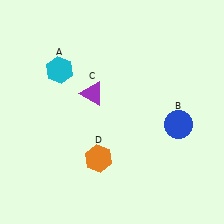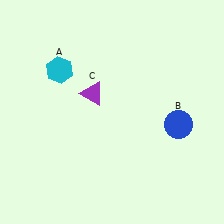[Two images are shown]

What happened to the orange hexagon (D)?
The orange hexagon (D) was removed in Image 2. It was in the bottom-left area of Image 1.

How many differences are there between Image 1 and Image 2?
There is 1 difference between the two images.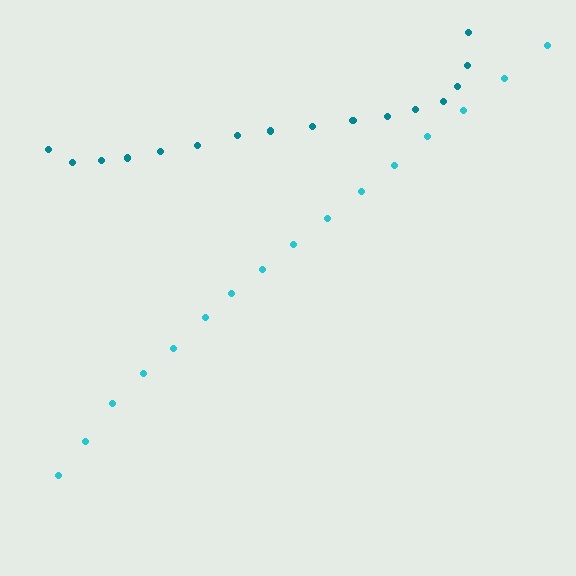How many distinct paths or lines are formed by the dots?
There are 2 distinct paths.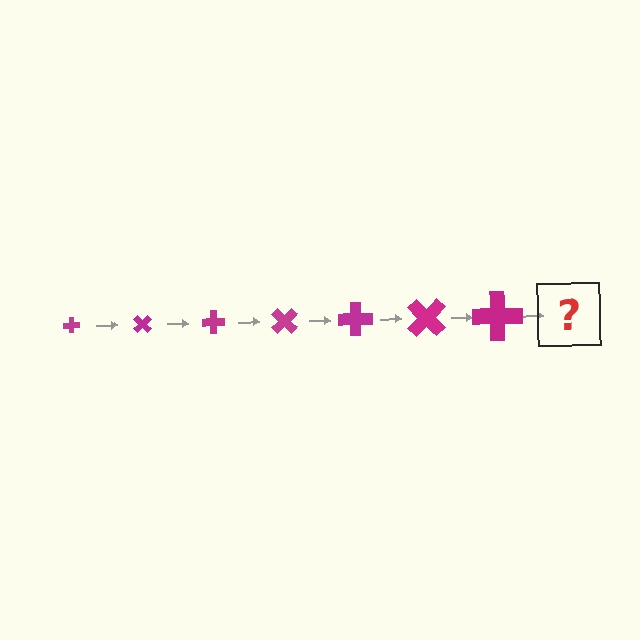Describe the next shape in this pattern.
It should be a cross, larger than the previous one and rotated 315 degrees from the start.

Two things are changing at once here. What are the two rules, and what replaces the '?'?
The two rules are that the cross grows larger each step and it rotates 45 degrees each step. The '?' should be a cross, larger than the previous one and rotated 315 degrees from the start.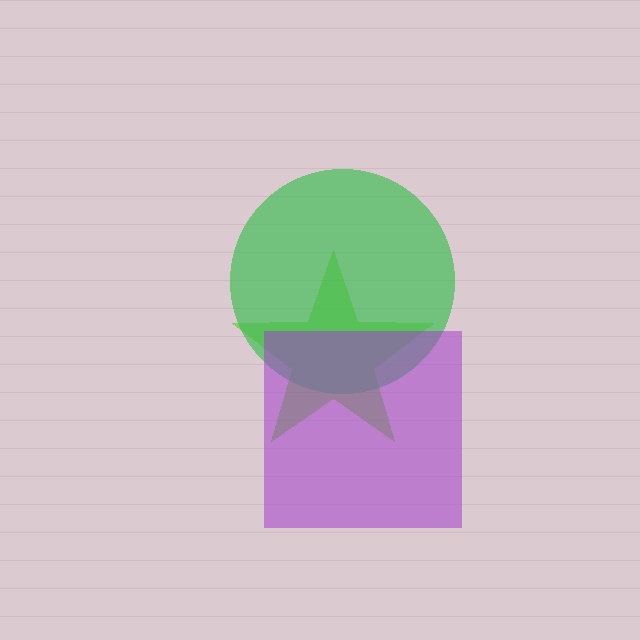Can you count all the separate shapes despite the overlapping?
Yes, there are 3 separate shapes.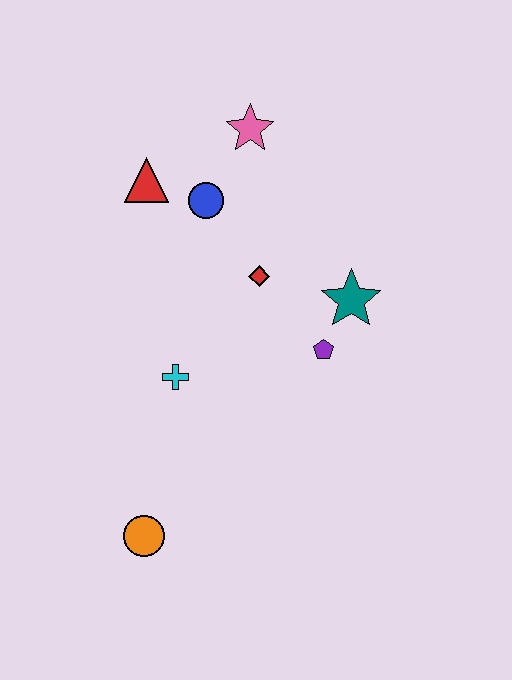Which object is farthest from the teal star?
The orange circle is farthest from the teal star.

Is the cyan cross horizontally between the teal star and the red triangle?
Yes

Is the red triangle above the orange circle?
Yes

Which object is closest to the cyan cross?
The red diamond is closest to the cyan cross.